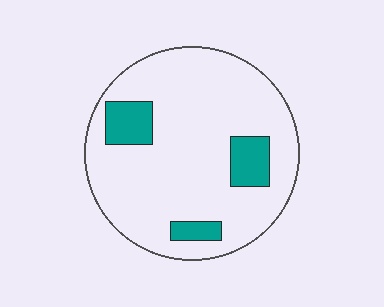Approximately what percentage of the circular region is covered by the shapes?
Approximately 15%.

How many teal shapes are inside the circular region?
3.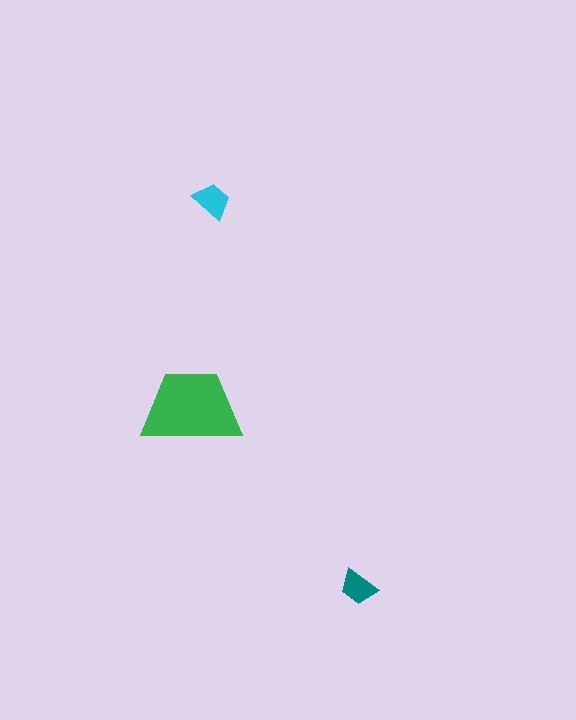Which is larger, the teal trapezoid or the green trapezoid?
The green one.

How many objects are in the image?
There are 3 objects in the image.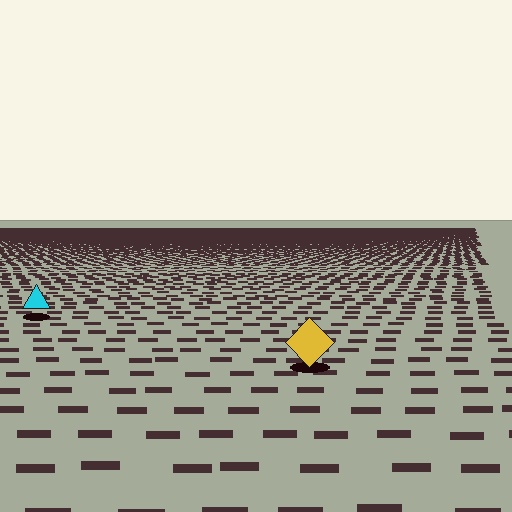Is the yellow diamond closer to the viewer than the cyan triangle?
Yes. The yellow diamond is closer — you can tell from the texture gradient: the ground texture is coarser near it.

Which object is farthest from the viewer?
The cyan triangle is farthest from the viewer. It appears smaller and the ground texture around it is denser.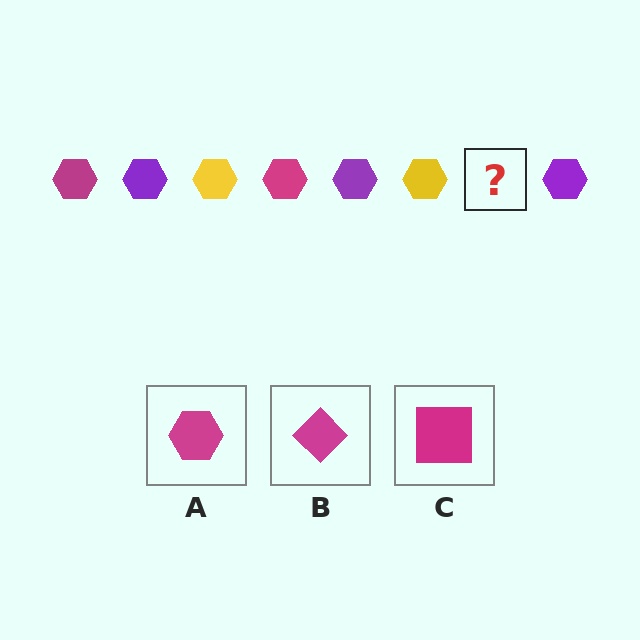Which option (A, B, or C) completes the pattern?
A.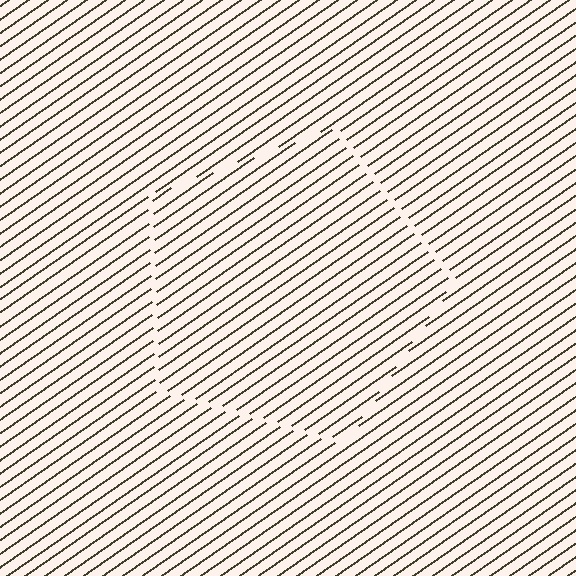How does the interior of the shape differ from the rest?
The interior of the shape contains the same grating, shifted by half a period — the contour is defined by the phase discontinuity where line-ends from the inner and outer gratings abut.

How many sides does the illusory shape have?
5 sides — the line-ends trace a pentagon.